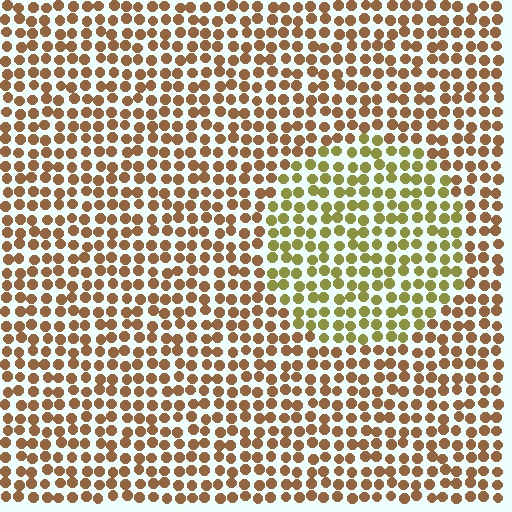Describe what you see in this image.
The image is filled with small brown elements in a uniform arrangement. A circle-shaped region is visible where the elements are tinted to a slightly different hue, forming a subtle color boundary.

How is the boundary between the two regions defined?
The boundary is defined purely by a slight shift in hue (about 38 degrees). Spacing, size, and orientation are identical on both sides.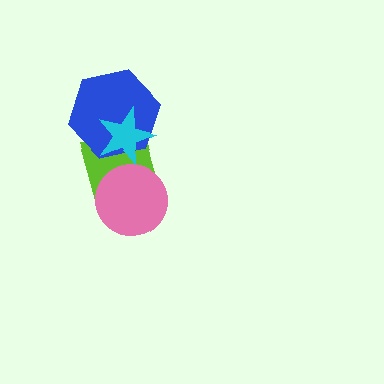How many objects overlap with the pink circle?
1 object overlaps with the pink circle.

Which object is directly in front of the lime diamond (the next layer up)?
The blue hexagon is directly in front of the lime diamond.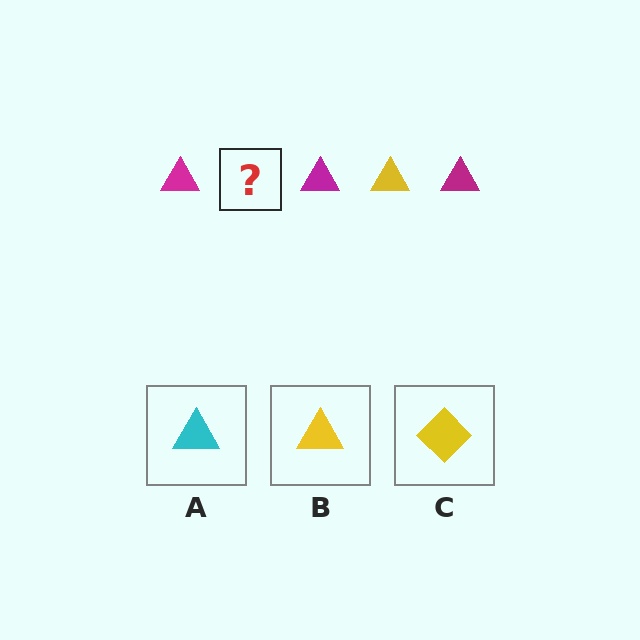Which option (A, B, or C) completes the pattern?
B.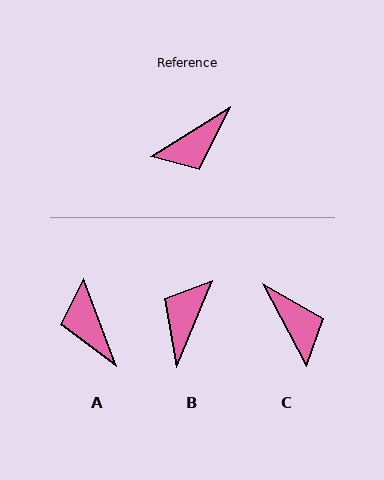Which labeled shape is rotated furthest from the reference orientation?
B, about 145 degrees away.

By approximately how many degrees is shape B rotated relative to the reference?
Approximately 145 degrees clockwise.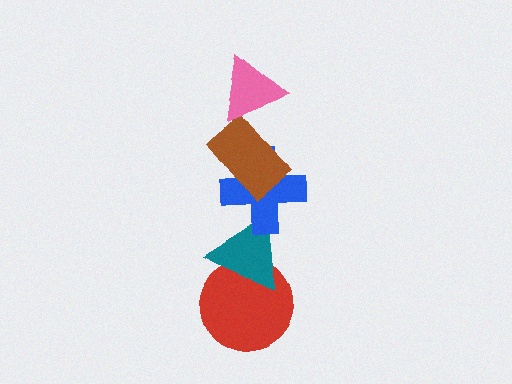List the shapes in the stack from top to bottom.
From top to bottom: the pink triangle, the brown rectangle, the blue cross, the teal triangle, the red circle.